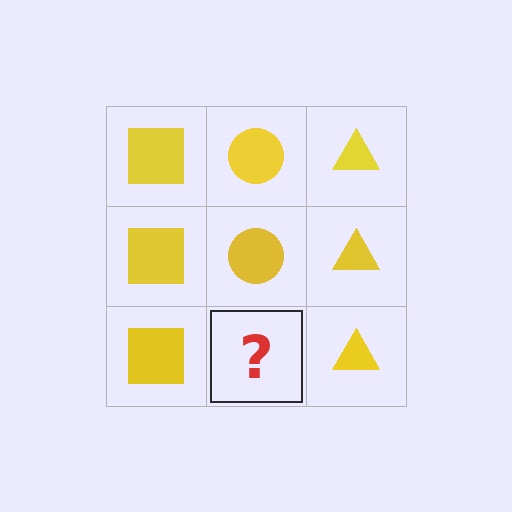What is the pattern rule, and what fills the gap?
The rule is that each column has a consistent shape. The gap should be filled with a yellow circle.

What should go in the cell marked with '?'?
The missing cell should contain a yellow circle.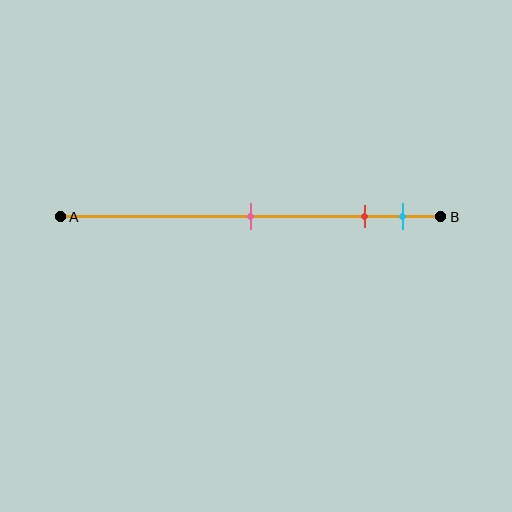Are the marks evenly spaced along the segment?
No, the marks are not evenly spaced.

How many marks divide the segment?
There are 3 marks dividing the segment.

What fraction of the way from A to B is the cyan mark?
The cyan mark is approximately 90% (0.9) of the way from A to B.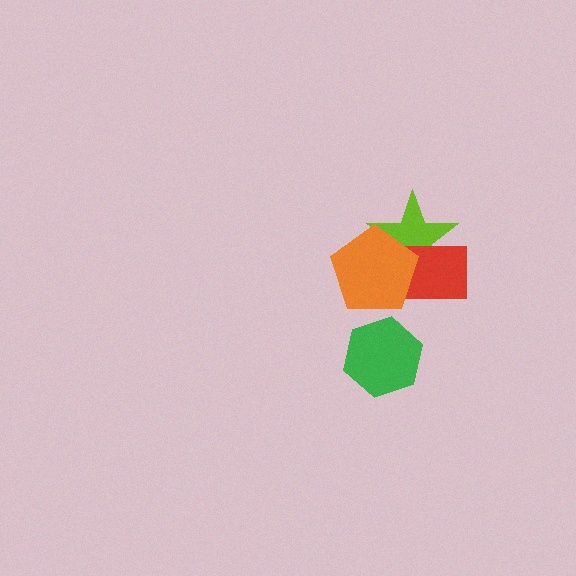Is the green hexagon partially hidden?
No, no other shape covers it.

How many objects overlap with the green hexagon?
0 objects overlap with the green hexagon.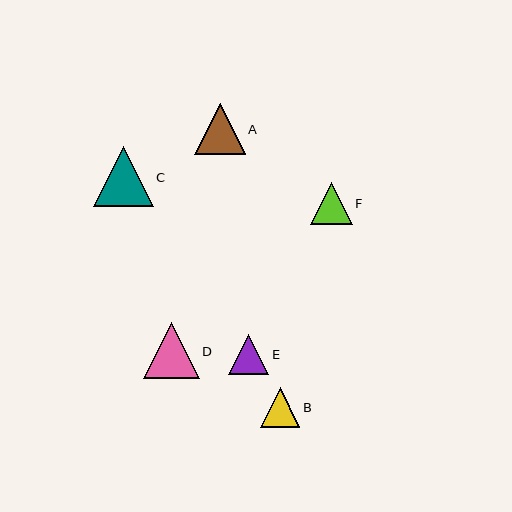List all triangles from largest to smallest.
From largest to smallest: C, D, A, F, E, B.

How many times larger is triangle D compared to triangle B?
Triangle D is approximately 1.4 times the size of triangle B.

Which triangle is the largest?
Triangle C is the largest with a size of approximately 59 pixels.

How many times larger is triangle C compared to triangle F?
Triangle C is approximately 1.4 times the size of triangle F.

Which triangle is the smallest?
Triangle B is the smallest with a size of approximately 39 pixels.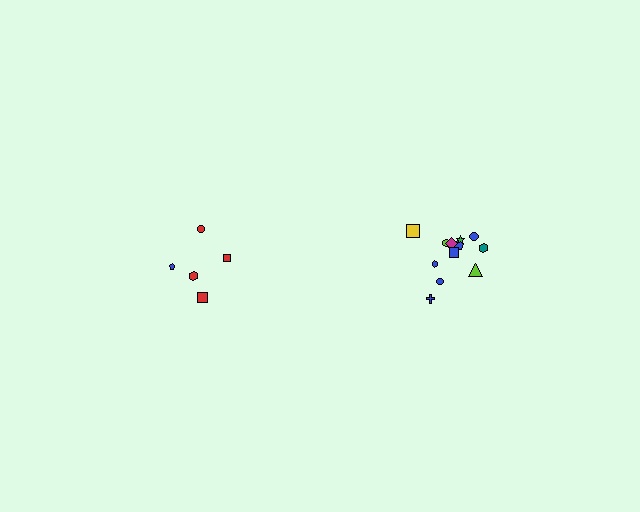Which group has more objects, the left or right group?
The right group.